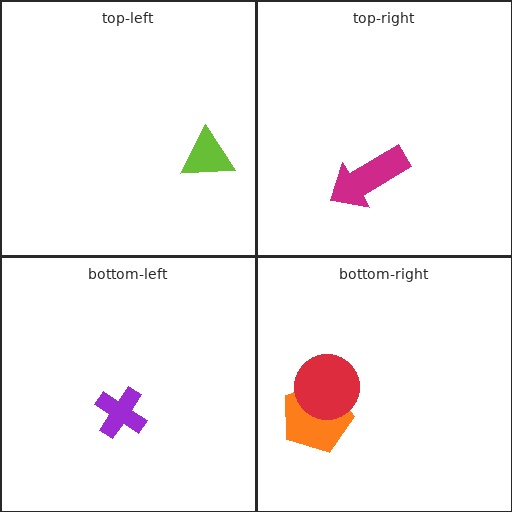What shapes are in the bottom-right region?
The orange pentagon, the red circle.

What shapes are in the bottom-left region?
The purple cross.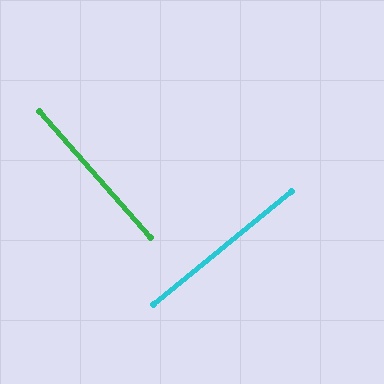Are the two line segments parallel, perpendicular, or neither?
Perpendicular — they meet at approximately 88°.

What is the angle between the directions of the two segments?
Approximately 88 degrees.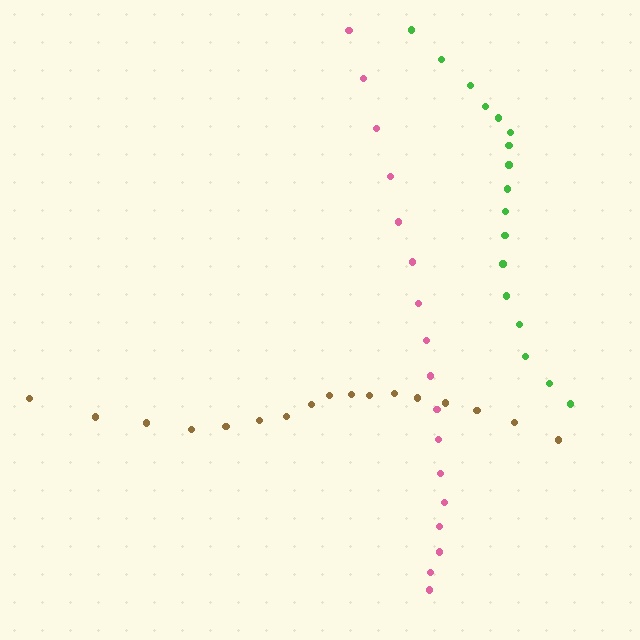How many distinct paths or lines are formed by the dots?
There are 3 distinct paths.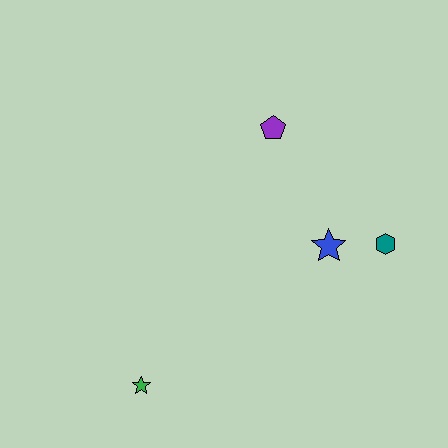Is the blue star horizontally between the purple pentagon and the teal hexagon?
Yes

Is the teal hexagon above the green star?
Yes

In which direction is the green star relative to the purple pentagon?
The green star is below the purple pentagon.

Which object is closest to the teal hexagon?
The blue star is closest to the teal hexagon.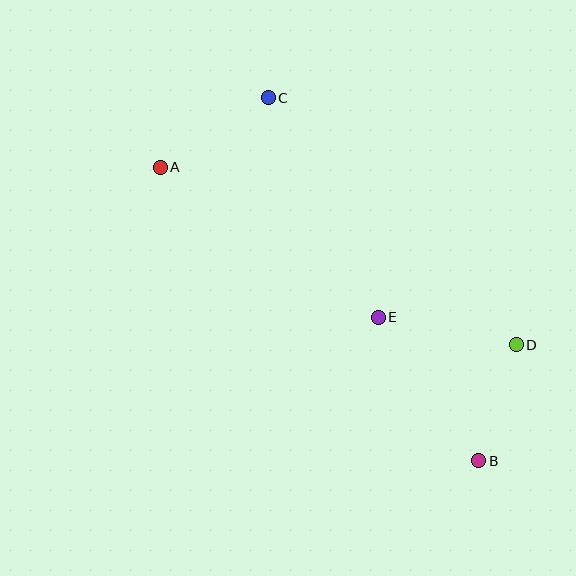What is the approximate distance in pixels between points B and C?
The distance between B and C is approximately 420 pixels.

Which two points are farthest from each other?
Points A and B are farthest from each other.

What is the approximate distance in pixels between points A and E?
The distance between A and E is approximately 265 pixels.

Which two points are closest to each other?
Points B and D are closest to each other.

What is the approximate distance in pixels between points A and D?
The distance between A and D is approximately 398 pixels.